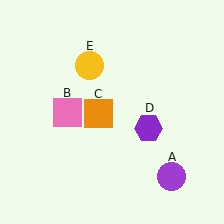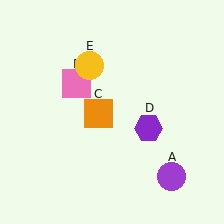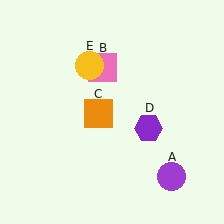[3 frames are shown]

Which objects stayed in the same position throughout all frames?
Purple circle (object A) and orange square (object C) and purple hexagon (object D) and yellow circle (object E) remained stationary.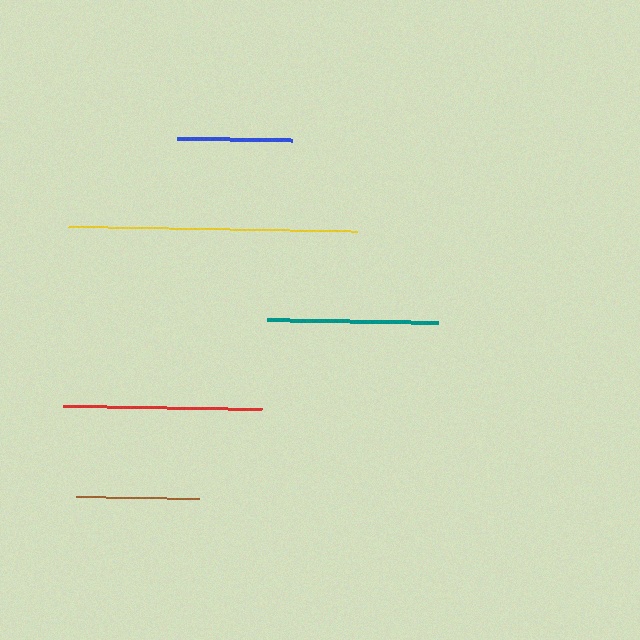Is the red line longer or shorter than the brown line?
The red line is longer than the brown line.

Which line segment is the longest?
The yellow line is the longest at approximately 290 pixels.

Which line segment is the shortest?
The blue line is the shortest at approximately 115 pixels.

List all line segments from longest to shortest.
From longest to shortest: yellow, red, teal, brown, blue.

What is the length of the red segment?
The red segment is approximately 200 pixels long.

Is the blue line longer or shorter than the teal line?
The teal line is longer than the blue line.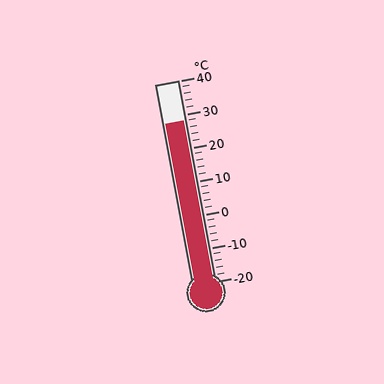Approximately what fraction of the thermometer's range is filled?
The thermometer is filled to approximately 80% of its range.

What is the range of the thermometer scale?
The thermometer scale ranges from -20°C to 40°C.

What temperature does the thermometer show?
The thermometer shows approximately 28°C.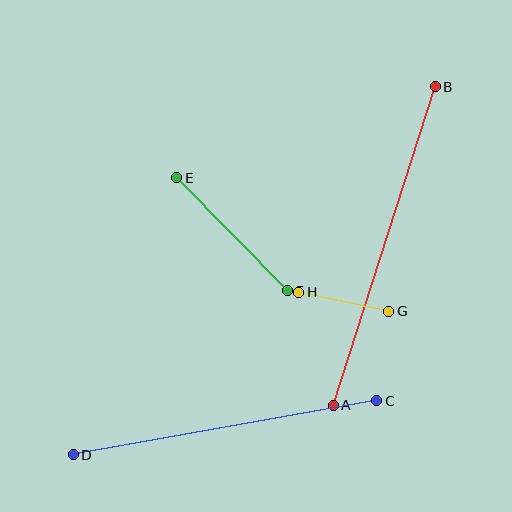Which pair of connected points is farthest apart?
Points A and B are farthest apart.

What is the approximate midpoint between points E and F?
The midpoint is at approximately (232, 234) pixels.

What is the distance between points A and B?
The distance is approximately 335 pixels.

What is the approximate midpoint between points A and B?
The midpoint is at approximately (384, 246) pixels.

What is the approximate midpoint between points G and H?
The midpoint is at approximately (344, 302) pixels.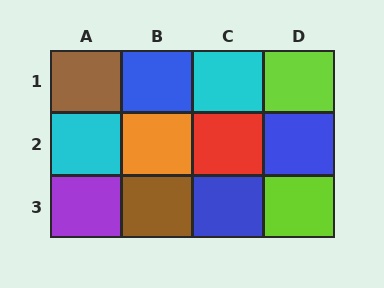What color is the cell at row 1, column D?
Lime.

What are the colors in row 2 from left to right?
Cyan, orange, red, blue.